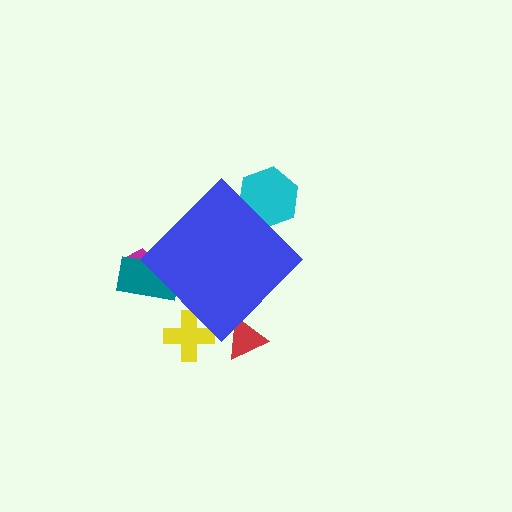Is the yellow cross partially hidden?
Yes, the yellow cross is partially hidden behind the blue diamond.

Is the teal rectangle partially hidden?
Yes, the teal rectangle is partially hidden behind the blue diamond.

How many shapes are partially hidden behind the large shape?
5 shapes are partially hidden.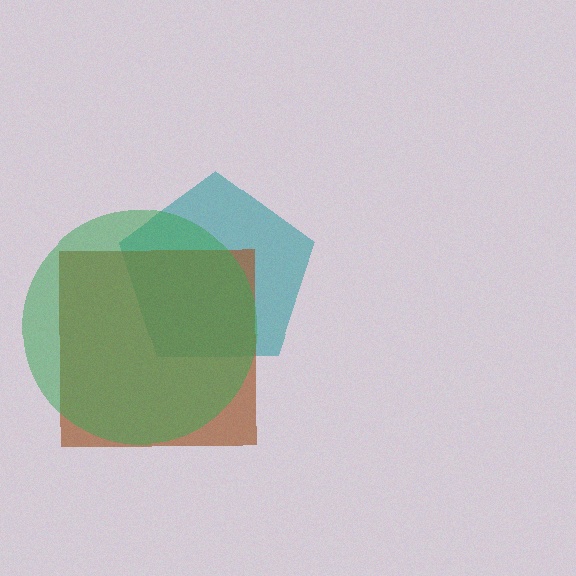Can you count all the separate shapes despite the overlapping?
Yes, there are 3 separate shapes.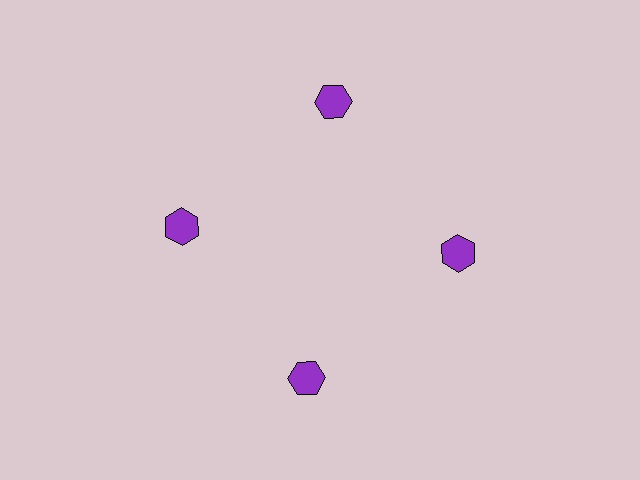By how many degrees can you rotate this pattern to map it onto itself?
The pattern maps onto itself every 90 degrees of rotation.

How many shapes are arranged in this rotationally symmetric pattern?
There are 4 shapes, arranged in 4 groups of 1.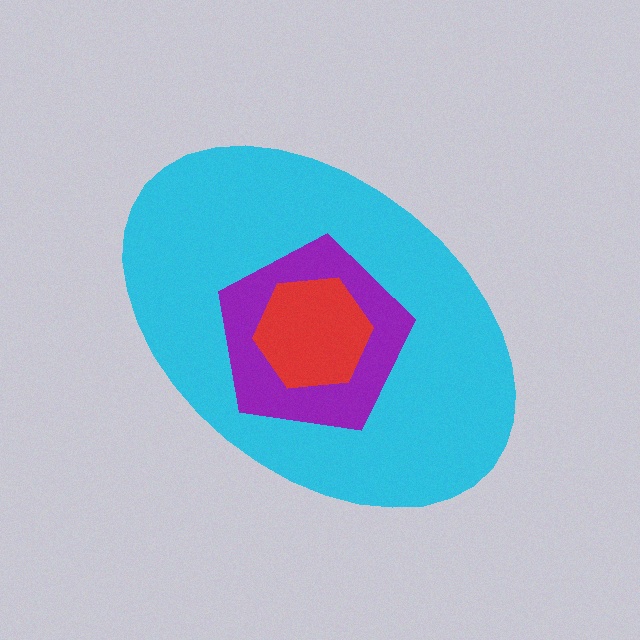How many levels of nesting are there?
3.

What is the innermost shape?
The red hexagon.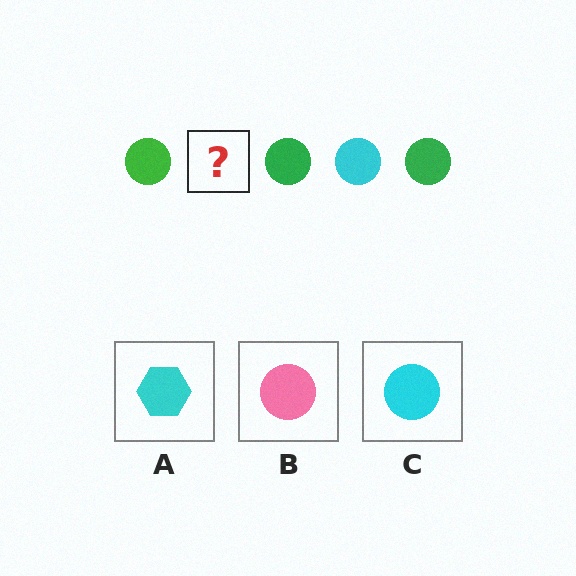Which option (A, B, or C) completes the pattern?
C.